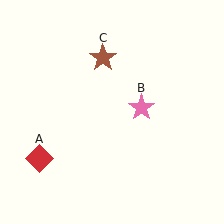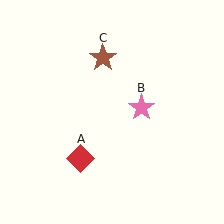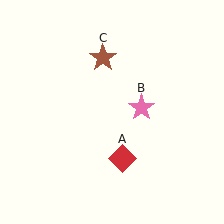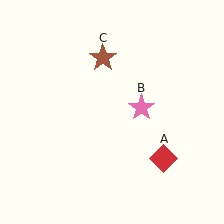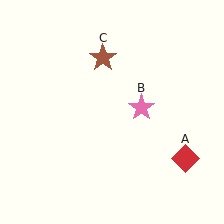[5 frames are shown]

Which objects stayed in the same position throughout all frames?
Pink star (object B) and brown star (object C) remained stationary.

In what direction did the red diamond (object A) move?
The red diamond (object A) moved right.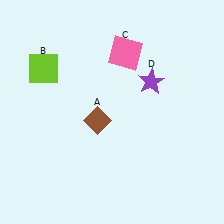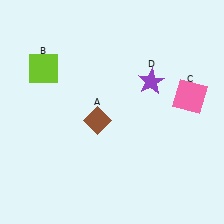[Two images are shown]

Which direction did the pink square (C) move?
The pink square (C) moved right.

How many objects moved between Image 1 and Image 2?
1 object moved between the two images.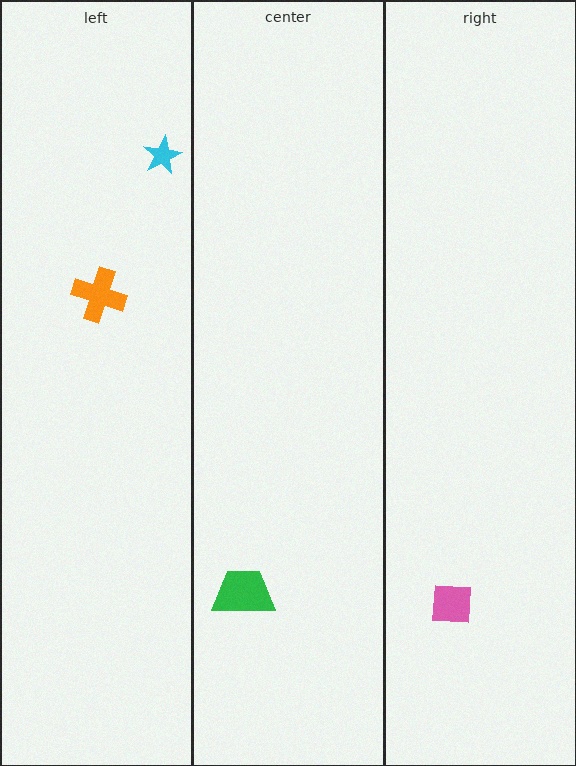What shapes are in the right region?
The pink square.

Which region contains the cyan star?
The left region.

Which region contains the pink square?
The right region.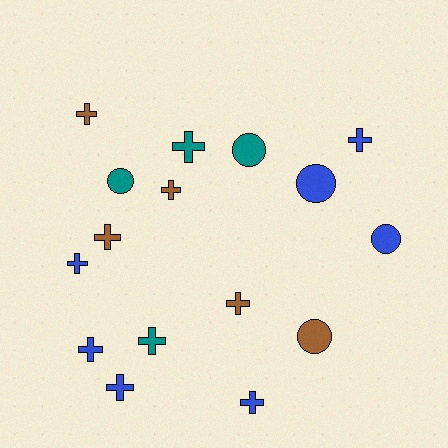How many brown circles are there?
There is 1 brown circle.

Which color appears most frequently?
Blue, with 7 objects.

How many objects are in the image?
There are 16 objects.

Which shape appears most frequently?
Cross, with 11 objects.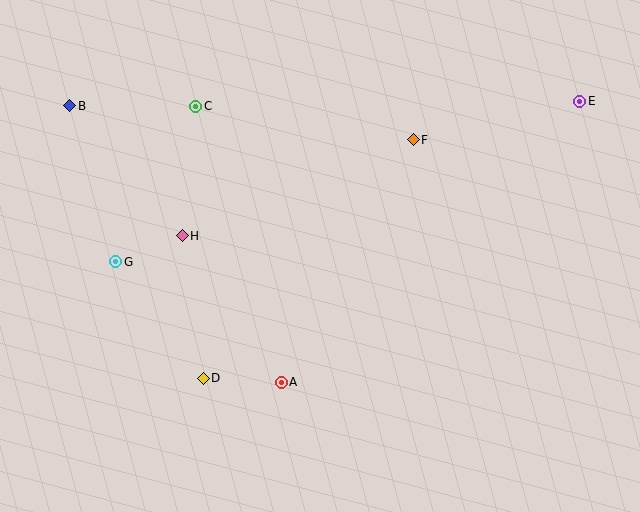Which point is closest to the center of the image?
Point A at (281, 382) is closest to the center.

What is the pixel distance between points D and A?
The distance between D and A is 79 pixels.